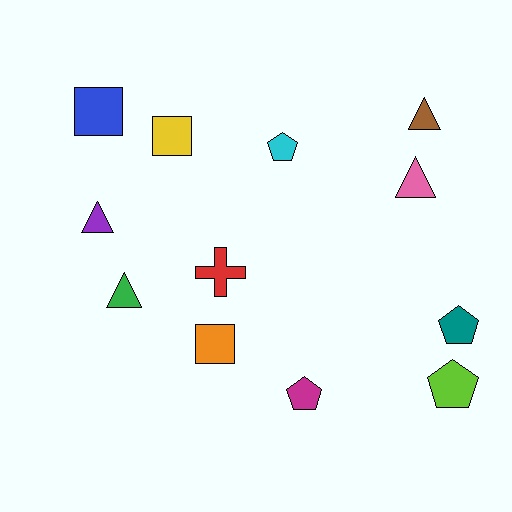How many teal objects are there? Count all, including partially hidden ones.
There is 1 teal object.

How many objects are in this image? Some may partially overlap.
There are 12 objects.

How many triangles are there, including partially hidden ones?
There are 4 triangles.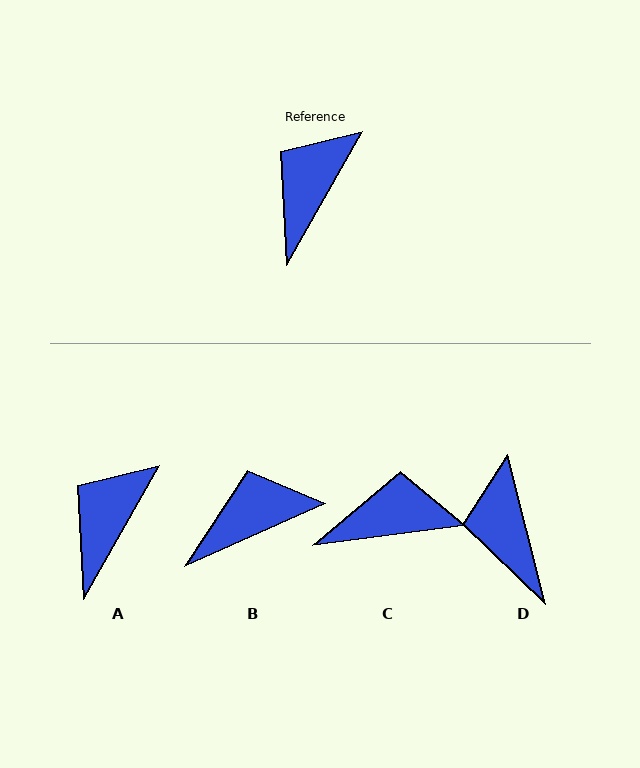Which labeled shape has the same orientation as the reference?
A.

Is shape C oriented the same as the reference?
No, it is off by about 53 degrees.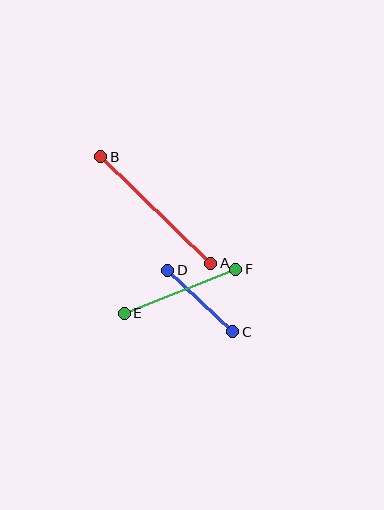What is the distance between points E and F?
The distance is approximately 120 pixels.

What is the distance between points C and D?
The distance is approximately 90 pixels.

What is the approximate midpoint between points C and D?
The midpoint is at approximately (200, 301) pixels.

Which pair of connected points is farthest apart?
Points A and B are farthest apart.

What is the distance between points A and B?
The distance is approximately 153 pixels.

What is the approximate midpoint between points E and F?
The midpoint is at approximately (180, 291) pixels.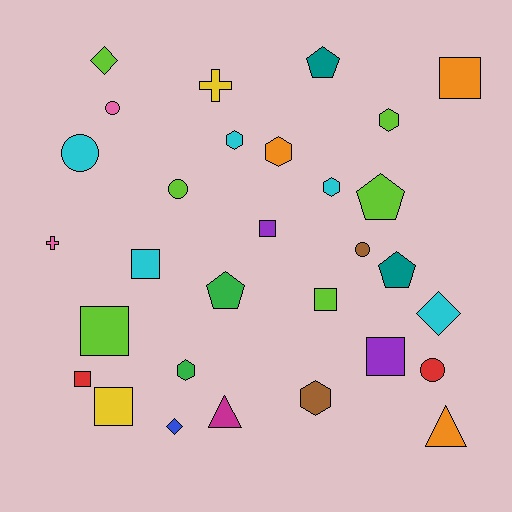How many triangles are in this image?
There are 2 triangles.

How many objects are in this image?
There are 30 objects.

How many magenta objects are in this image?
There is 1 magenta object.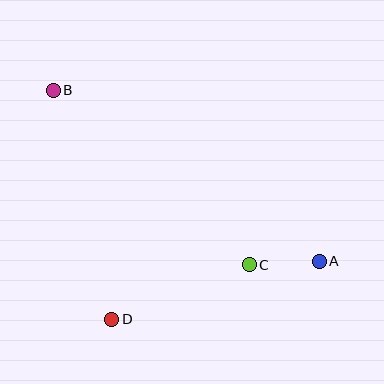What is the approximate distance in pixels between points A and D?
The distance between A and D is approximately 216 pixels.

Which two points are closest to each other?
Points A and C are closest to each other.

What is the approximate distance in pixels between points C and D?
The distance between C and D is approximately 148 pixels.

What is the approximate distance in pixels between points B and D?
The distance between B and D is approximately 237 pixels.